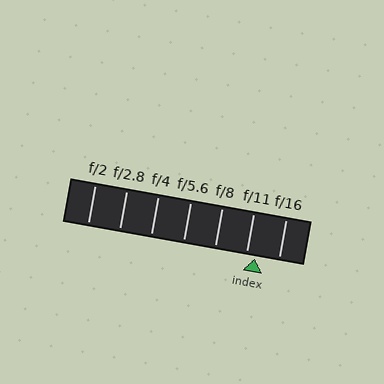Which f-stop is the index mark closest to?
The index mark is closest to f/11.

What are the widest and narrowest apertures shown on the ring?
The widest aperture shown is f/2 and the narrowest is f/16.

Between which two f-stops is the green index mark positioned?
The index mark is between f/11 and f/16.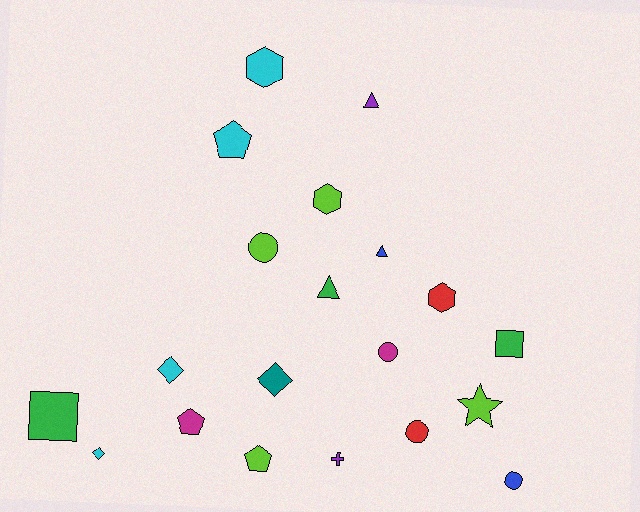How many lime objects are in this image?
There are 4 lime objects.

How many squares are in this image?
There are 2 squares.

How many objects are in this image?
There are 20 objects.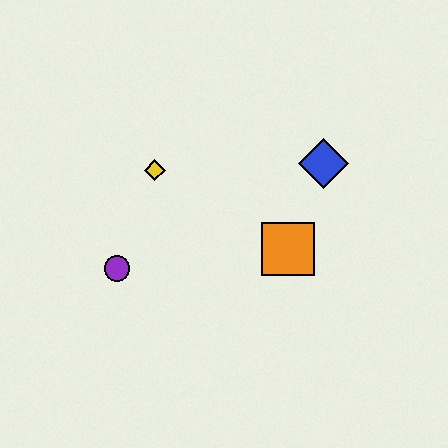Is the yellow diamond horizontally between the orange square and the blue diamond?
No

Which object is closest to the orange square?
The blue diamond is closest to the orange square.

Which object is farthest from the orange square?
The purple circle is farthest from the orange square.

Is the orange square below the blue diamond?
Yes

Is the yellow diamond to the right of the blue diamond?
No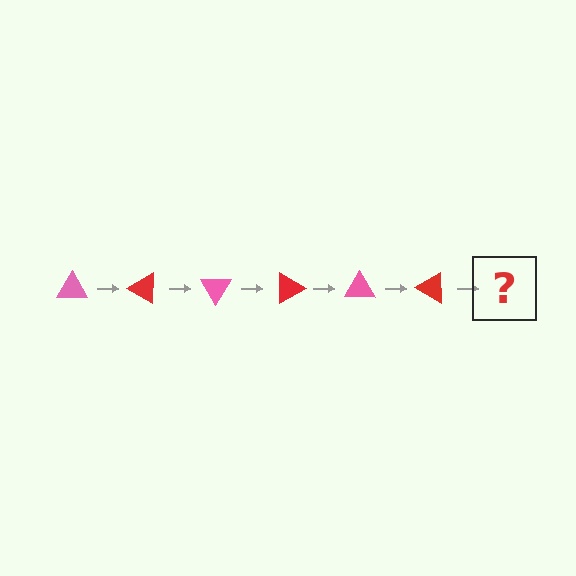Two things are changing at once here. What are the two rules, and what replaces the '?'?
The two rules are that it rotates 30 degrees each step and the color cycles through pink and red. The '?' should be a pink triangle, rotated 180 degrees from the start.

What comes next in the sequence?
The next element should be a pink triangle, rotated 180 degrees from the start.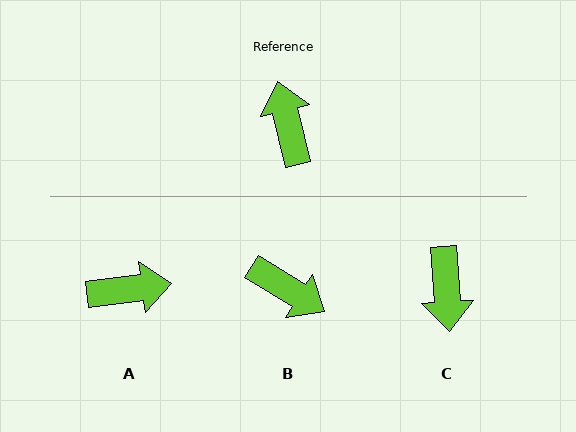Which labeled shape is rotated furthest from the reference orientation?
C, about 170 degrees away.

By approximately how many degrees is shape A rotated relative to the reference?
Approximately 96 degrees clockwise.